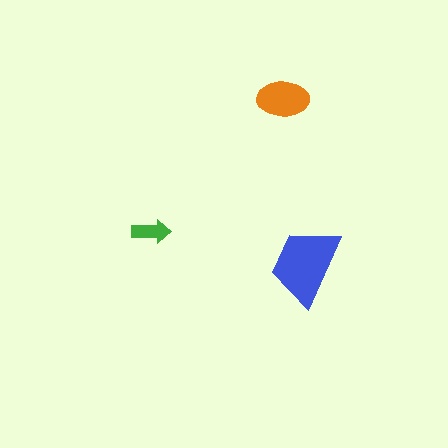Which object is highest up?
The orange ellipse is topmost.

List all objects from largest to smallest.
The blue trapezoid, the orange ellipse, the green arrow.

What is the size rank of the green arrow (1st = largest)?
3rd.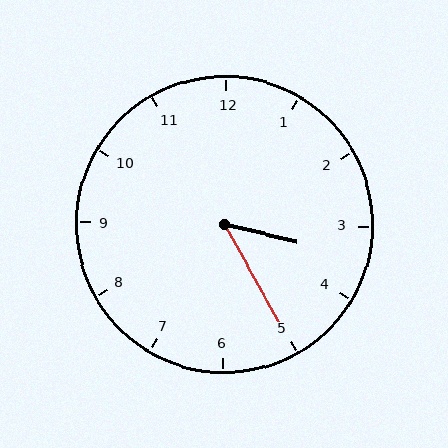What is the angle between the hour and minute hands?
Approximately 48 degrees.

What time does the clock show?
3:25.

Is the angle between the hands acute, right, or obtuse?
It is acute.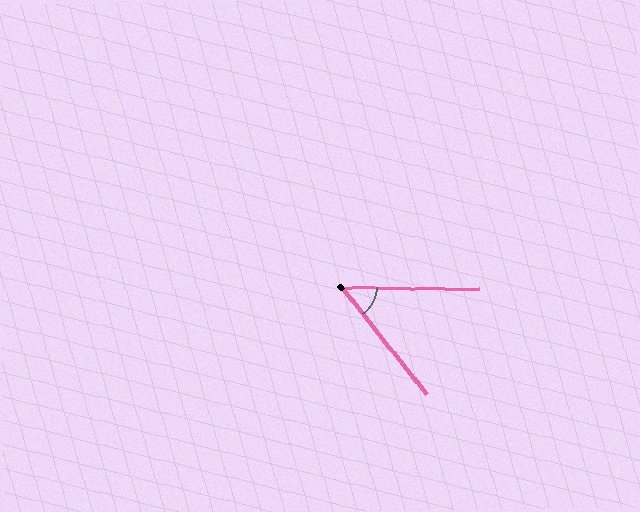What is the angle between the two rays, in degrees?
Approximately 51 degrees.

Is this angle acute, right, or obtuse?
It is acute.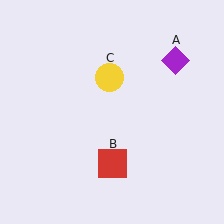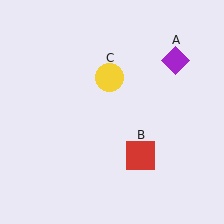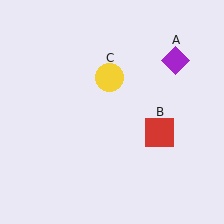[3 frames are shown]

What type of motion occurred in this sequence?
The red square (object B) rotated counterclockwise around the center of the scene.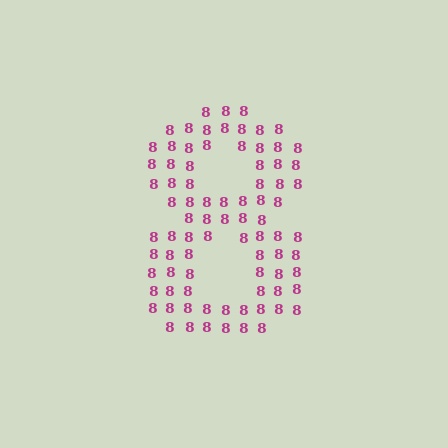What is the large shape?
The large shape is the digit 8.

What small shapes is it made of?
It is made of small digit 8's.